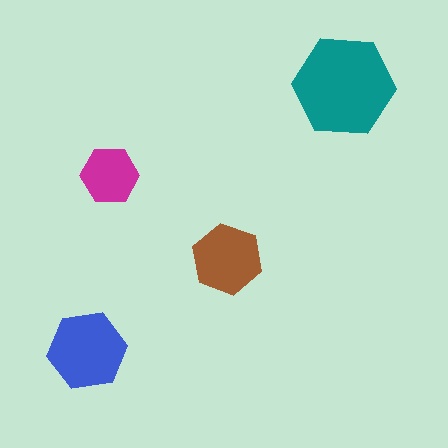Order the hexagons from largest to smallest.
the teal one, the blue one, the brown one, the magenta one.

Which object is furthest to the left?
The blue hexagon is leftmost.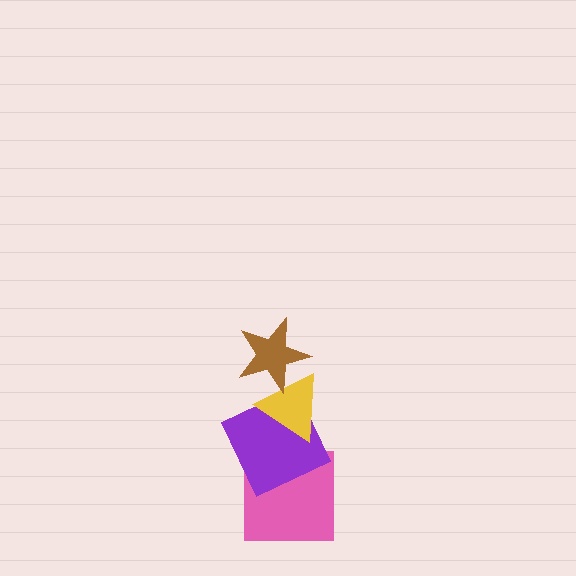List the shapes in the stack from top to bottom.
From top to bottom: the brown star, the yellow triangle, the purple square, the pink square.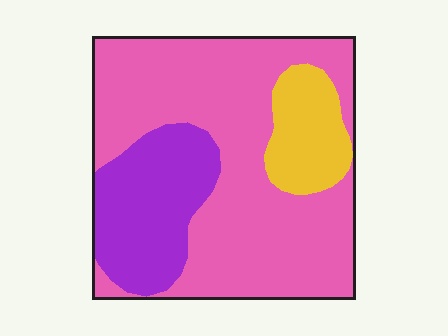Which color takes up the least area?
Yellow, at roughly 15%.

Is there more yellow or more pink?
Pink.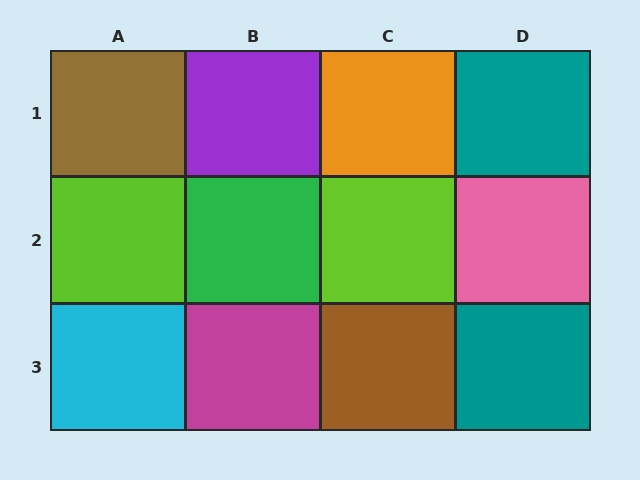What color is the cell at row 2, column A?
Lime.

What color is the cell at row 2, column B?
Green.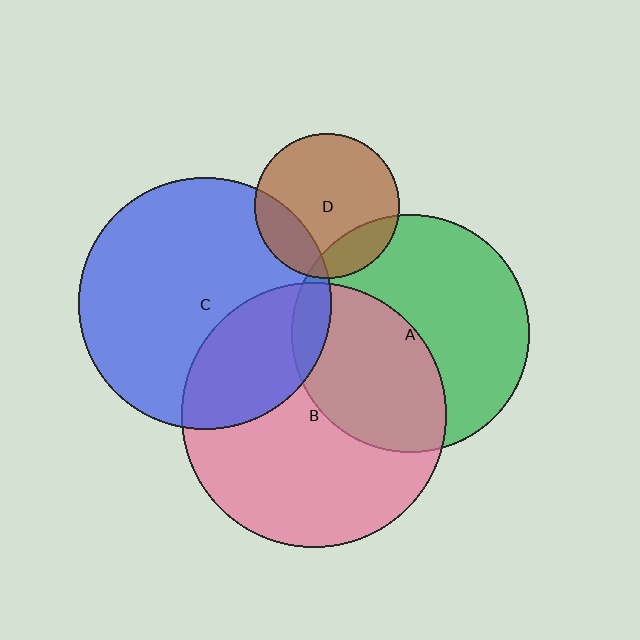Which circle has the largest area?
Circle B (pink).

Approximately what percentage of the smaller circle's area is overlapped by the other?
Approximately 20%.